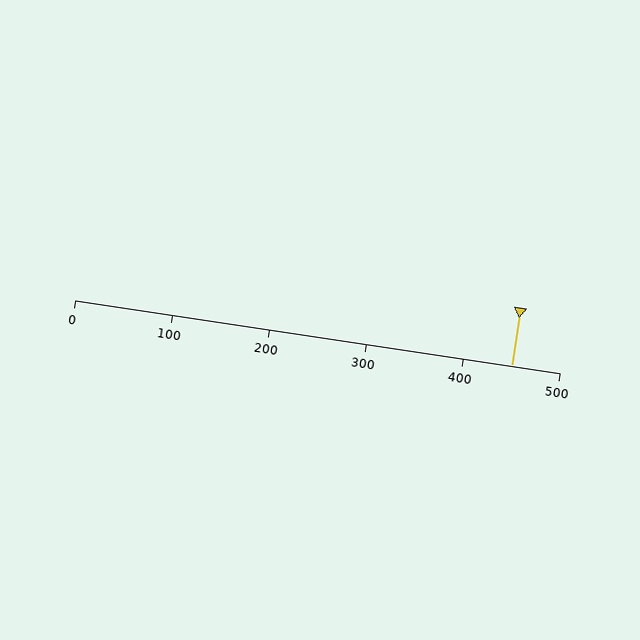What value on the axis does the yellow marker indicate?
The marker indicates approximately 450.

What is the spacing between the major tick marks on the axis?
The major ticks are spaced 100 apart.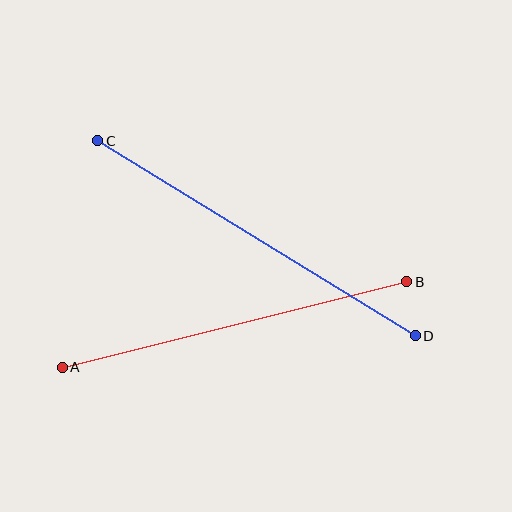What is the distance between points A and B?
The distance is approximately 355 pixels.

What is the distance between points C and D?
The distance is approximately 373 pixels.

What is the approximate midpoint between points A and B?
The midpoint is at approximately (235, 325) pixels.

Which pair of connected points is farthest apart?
Points C and D are farthest apart.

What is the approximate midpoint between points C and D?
The midpoint is at approximately (257, 238) pixels.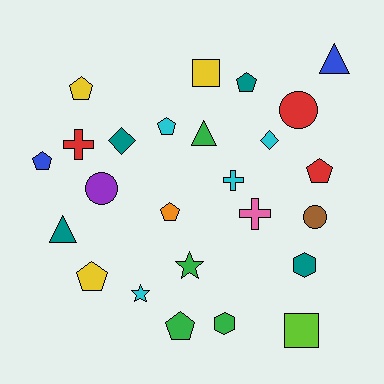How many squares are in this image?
There are 2 squares.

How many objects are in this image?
There are 25 objects.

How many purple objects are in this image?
There is 1 purple object.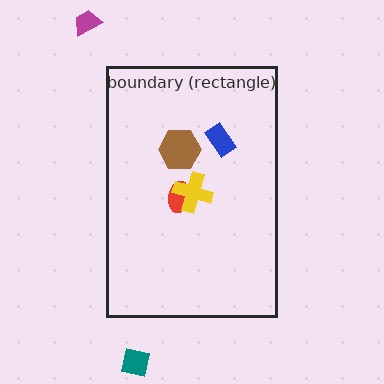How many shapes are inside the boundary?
4 inside, 2 outside.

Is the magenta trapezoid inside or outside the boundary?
Outside.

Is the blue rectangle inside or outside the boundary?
Inside.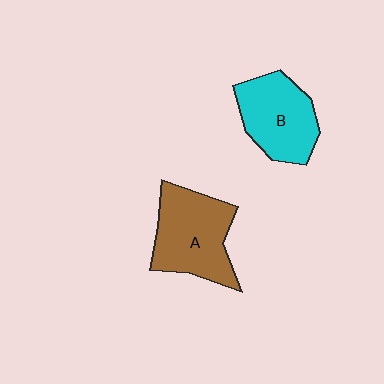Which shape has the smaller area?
Shape B (cyan).